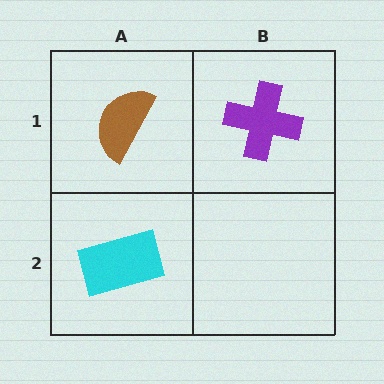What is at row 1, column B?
A purple cross.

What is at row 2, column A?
A cyan rectangle.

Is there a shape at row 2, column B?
No, that cell is empty.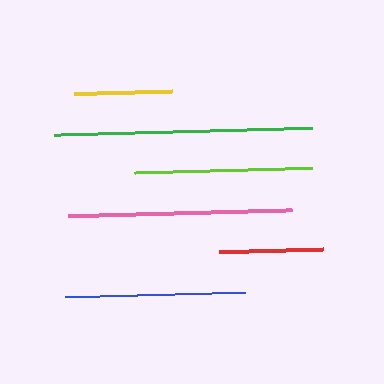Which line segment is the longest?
The green line is the longest at approximately 258 pixels.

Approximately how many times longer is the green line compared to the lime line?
The green line is approximately 1.5 times the length of the lime line.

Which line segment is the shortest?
The yellow line is the shortest at approximately 98 pixels.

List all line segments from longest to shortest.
From longest to shortest: green, pink, blue, lime, red, yellow.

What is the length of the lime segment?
The lime segment is approximately 178 pixels long.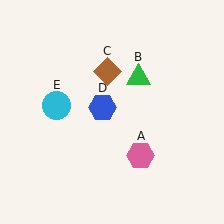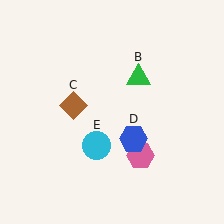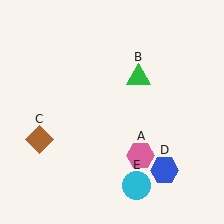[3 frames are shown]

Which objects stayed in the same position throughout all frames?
Pink hexagon (object A) and green triangle (object B) remained stationary.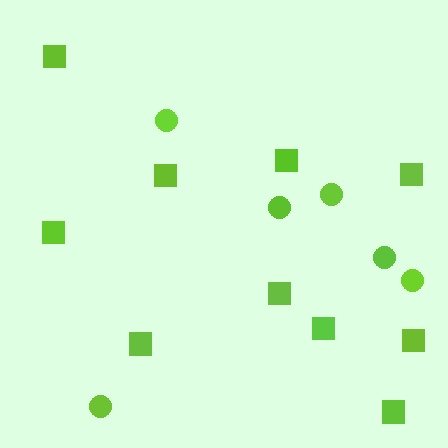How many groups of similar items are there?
There are 2 groups: one group of squares (10) and one group of circles (6).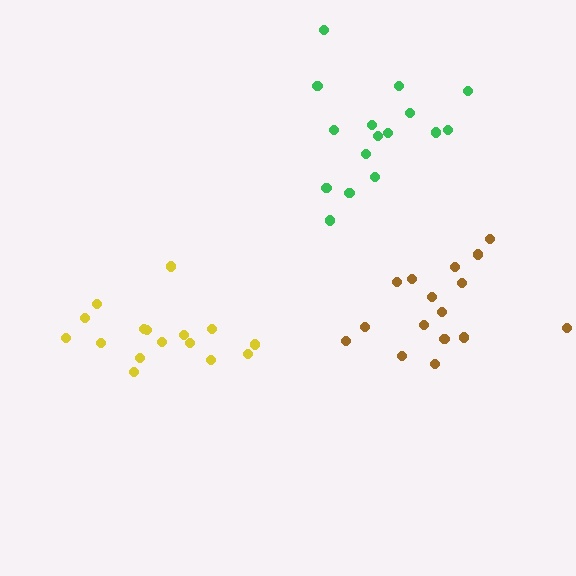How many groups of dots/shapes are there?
There are 3 groups.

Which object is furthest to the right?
The brown cluster is rightmost.